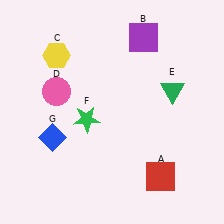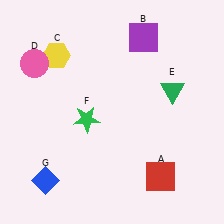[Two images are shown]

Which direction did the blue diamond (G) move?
The blue diamond (G) moved down.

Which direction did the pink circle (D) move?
The pink circle (D) moved up.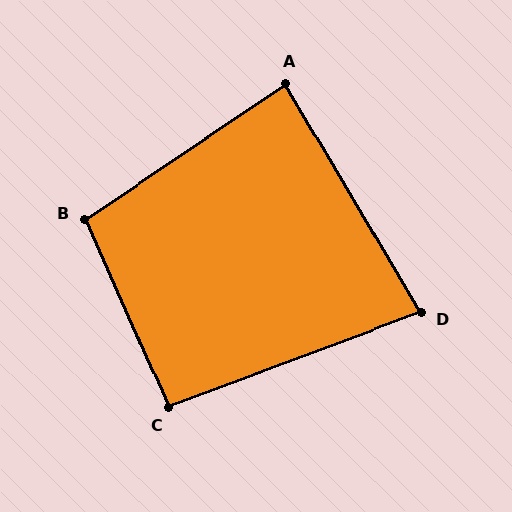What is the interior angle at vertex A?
Approximately 87 degrees (approximately right).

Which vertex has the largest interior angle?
B, at approximately 100 degrees.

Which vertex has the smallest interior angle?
D, at approximately 80 degrees.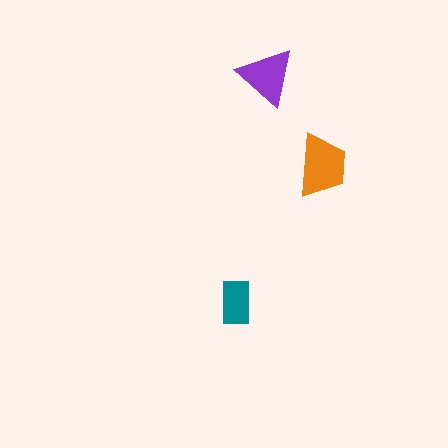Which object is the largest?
The orange trapezoid.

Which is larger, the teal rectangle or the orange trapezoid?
The orange trapezoid.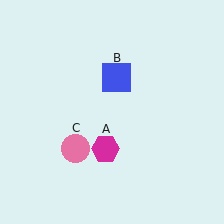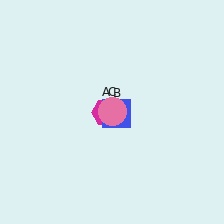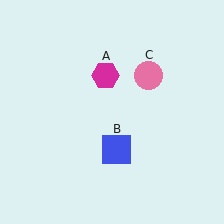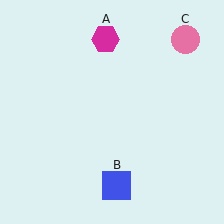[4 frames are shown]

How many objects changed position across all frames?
3 objects changed position: magenta hexagon (object A), blue square (object B), pink circle (object C).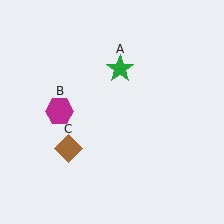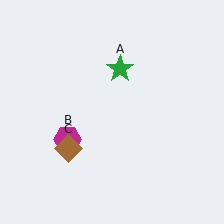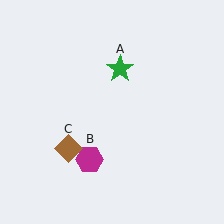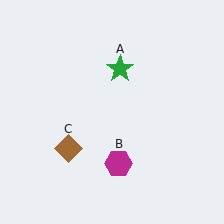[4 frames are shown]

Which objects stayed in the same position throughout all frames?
Green star (object A) and brown diamond (object C) remained stationary.